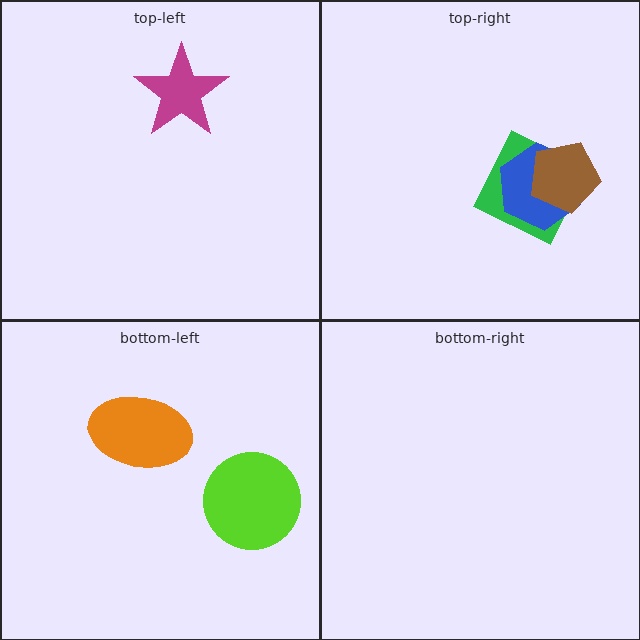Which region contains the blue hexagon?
The top-right region.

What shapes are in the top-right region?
The green square, the blue hexagon, the brown pentagon.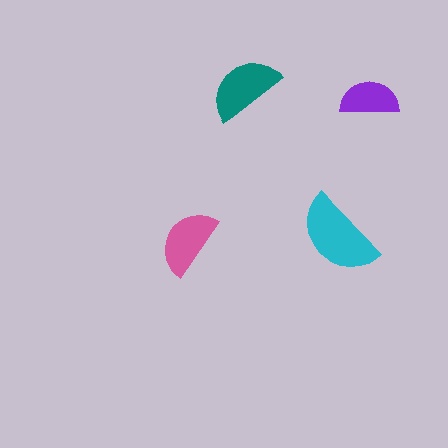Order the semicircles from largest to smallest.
the cyan one, the teal one, the pink one, the purple one.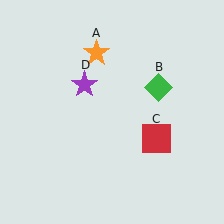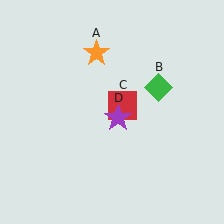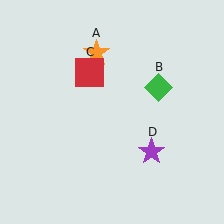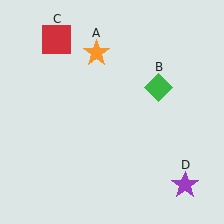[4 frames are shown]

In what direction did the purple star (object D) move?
The purple star (object D) moved down and to the right.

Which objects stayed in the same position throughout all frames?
Orange star (object A) and green diamond (object B) remained stationary.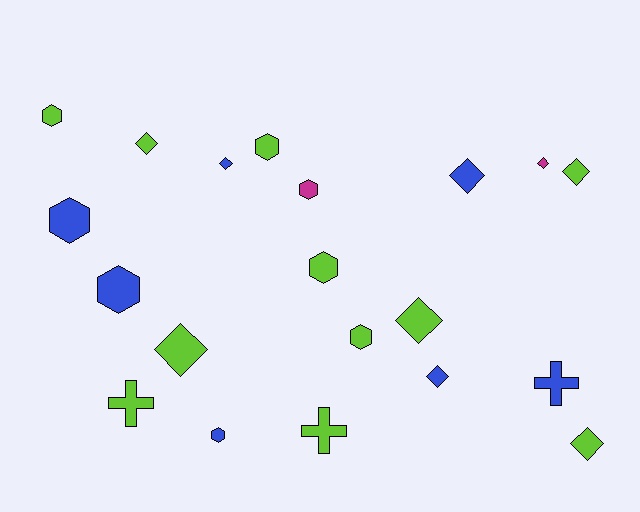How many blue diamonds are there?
There are 3 blue diamonds.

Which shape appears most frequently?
Diamond, with 9 objects.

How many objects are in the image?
There are 20 objects.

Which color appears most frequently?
Lime, with 11 objects.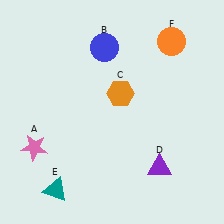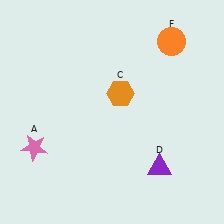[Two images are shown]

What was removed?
The teal triangle (E), the blue circle (B) were removed in Image 2.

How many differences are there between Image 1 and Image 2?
There are 2 differences between the two images.